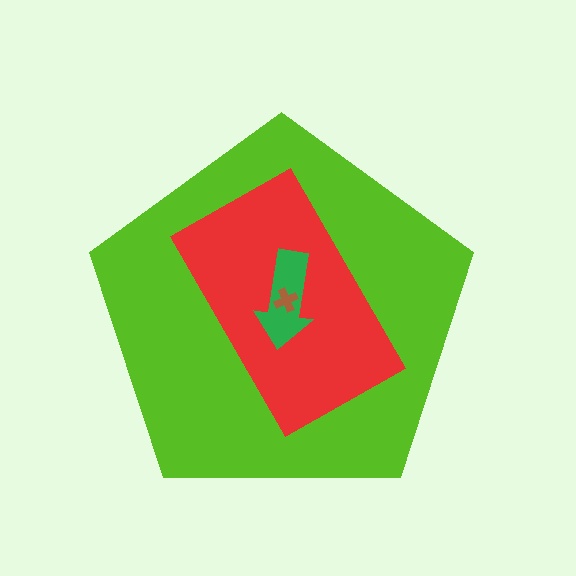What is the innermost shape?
The brown cross.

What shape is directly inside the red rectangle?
The green arrow.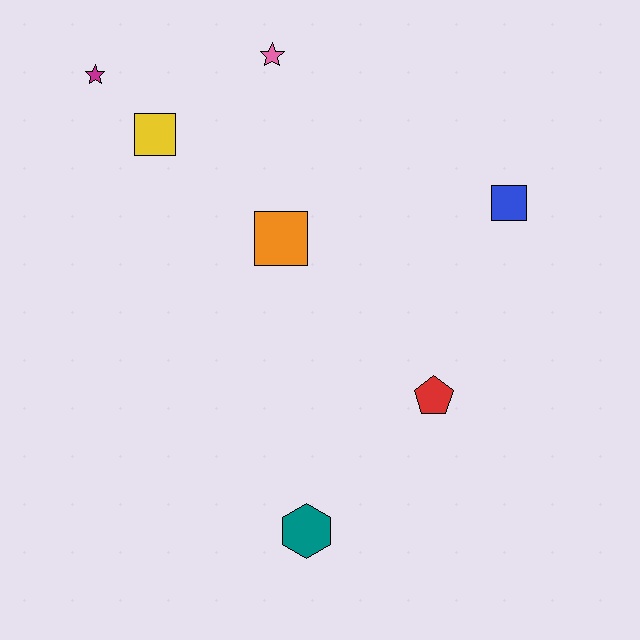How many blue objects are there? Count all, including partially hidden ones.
There is 1 blue object.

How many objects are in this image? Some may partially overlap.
There are 7 objects.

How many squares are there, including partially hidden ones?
There are 3 squares.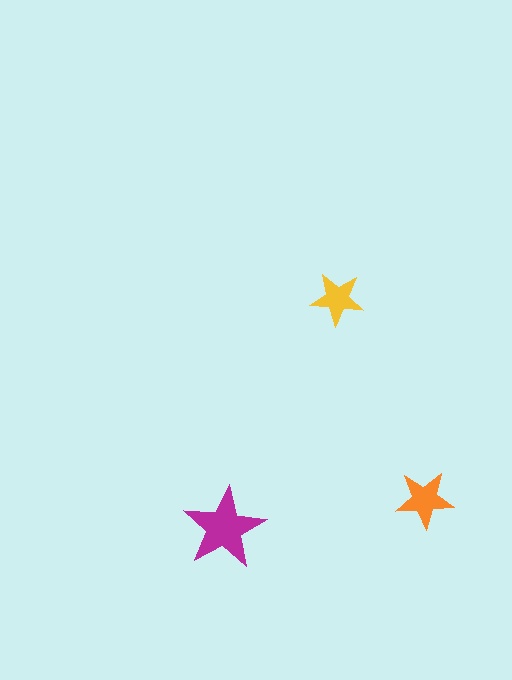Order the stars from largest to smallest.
the magenta one, the orange one, the yellow one.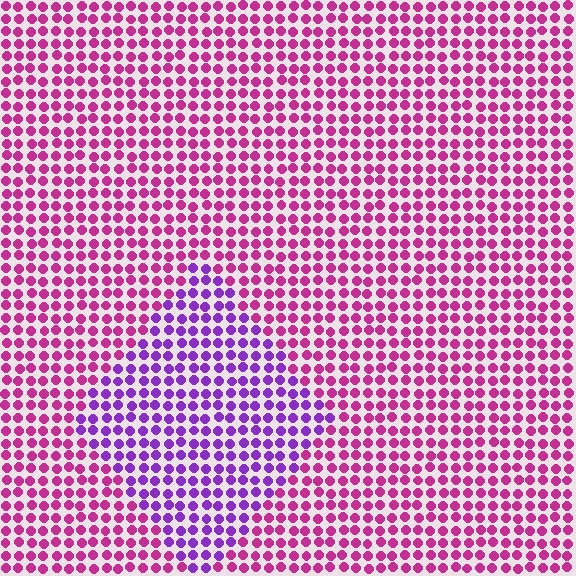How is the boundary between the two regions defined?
The boundary is defined purely by a slight shift in hue (about 43 degrees). Spacing, size, and orientation are identical on both sides.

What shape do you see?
I see a diamond.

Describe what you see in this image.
The image is filled with small magenta elements in a uniform arrangement. A diamond-shaped region is visible where the elements are tinted to a slightly different hue, forming a subtle color boundary.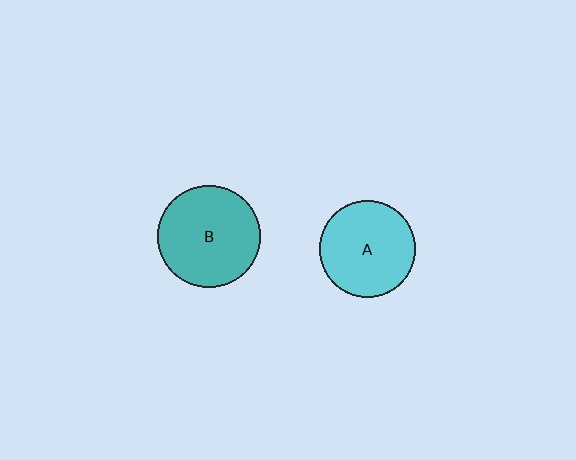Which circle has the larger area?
Circle B (teal).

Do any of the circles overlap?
No, none of the circles overlap.